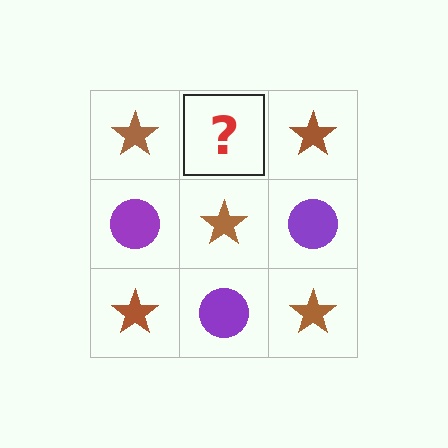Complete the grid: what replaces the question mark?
The question mark should be replaced with a purple circle.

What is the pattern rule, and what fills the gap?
The rule is that it alternates brown star and purple circle in a checkerboard pattern. The gap should be filled with a purple circle.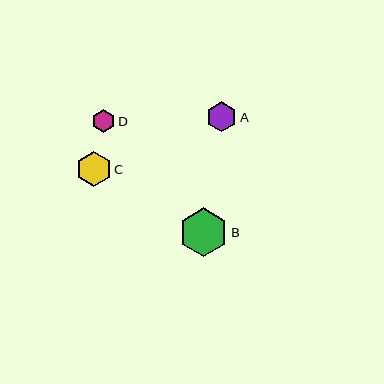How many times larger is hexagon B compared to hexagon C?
Hexagon B is approximately 1.4 times the size of hexagon C.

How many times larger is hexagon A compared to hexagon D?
Hexagon A is approximately 1.3 times the size of hexagon D.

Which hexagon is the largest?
Hexagon B is the largest with a size of approximately 49 pixels.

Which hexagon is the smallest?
Hexagon D is the smallest with a size of approximately 22 pixels.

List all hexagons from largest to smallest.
From largest to smallest: B, C, A, D.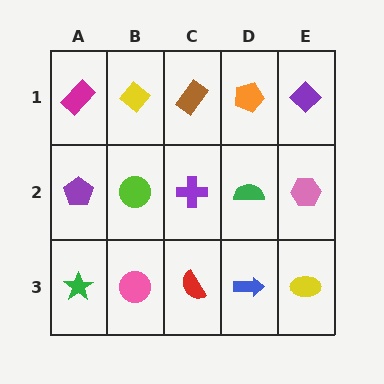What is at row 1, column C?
A brown rectangle.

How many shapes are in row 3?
5 shapes.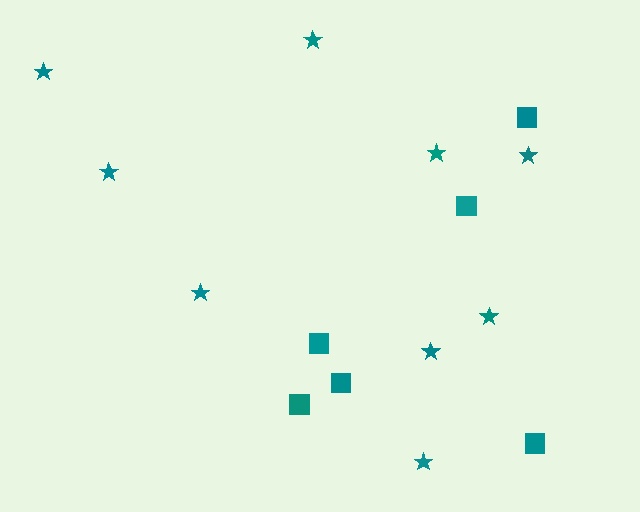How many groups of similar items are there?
There are 2 groups: one group of stars (9) and one group of squares (6).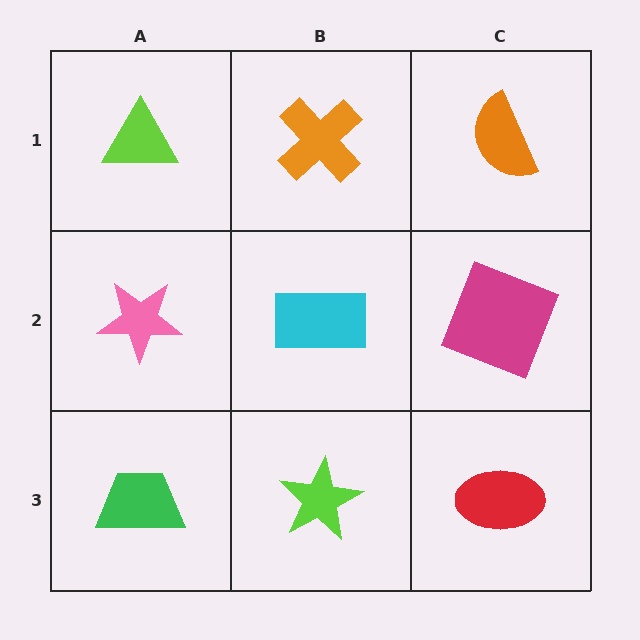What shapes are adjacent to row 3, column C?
A magenta square (row 2, column C), a lime star (row 3, column B).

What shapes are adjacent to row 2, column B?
An orange cross (row 1, column B), a lime star (row 3, column B), a pink star (row 2, column A), a magenta square (row 2, column C).